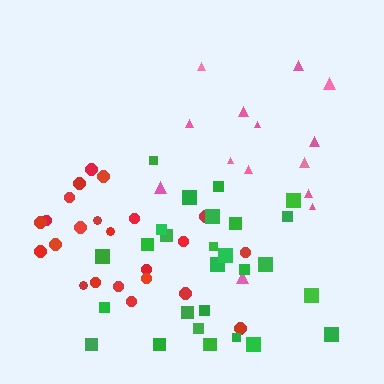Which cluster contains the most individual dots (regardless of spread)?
Green (28).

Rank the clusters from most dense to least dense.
green, red, pink.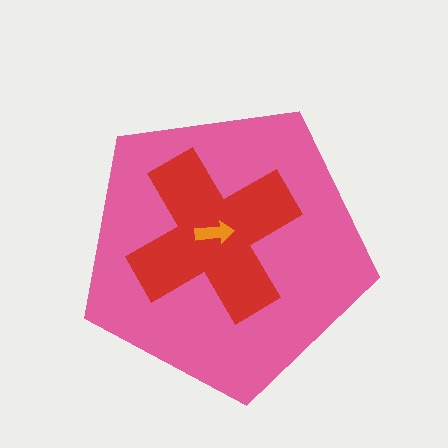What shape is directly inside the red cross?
The orange arrow.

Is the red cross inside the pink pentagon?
Yes.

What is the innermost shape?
The orange arrow.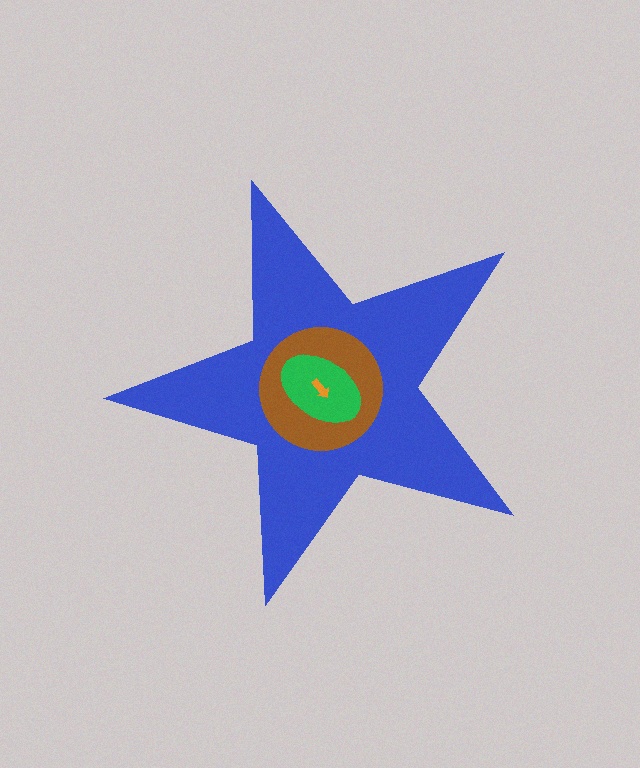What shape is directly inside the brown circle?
The green ellipse.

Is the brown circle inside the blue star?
Yes.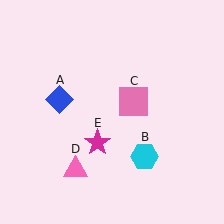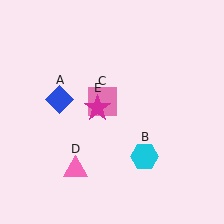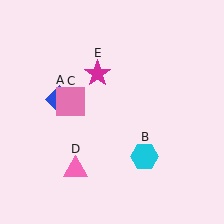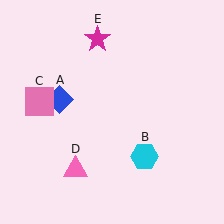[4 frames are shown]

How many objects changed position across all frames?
2 objects changed position: pink square (object C), magenta star (object E).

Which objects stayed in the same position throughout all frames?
Blue diamond (object A) and cyan hexagon (object B) and pink triangle (object D) remained stationary.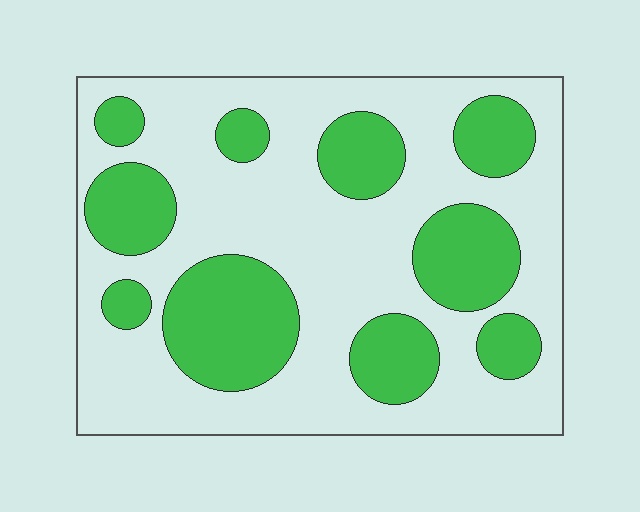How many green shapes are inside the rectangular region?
10.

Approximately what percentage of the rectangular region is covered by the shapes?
Approximately 35%.